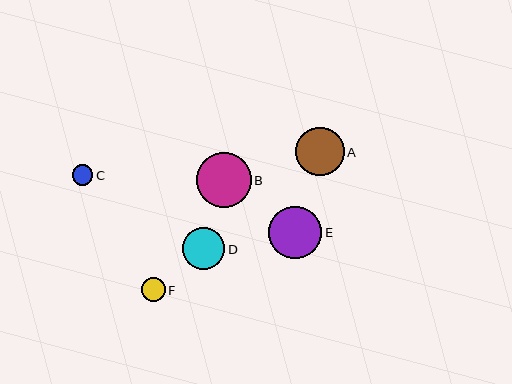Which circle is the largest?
Circle B is the largest with a size of approximately 55 pixels.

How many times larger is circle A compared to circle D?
Circle A is approximately 1.2 times the size of circle D.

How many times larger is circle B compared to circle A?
Circle B is approximately 1.1 times the size of circle A.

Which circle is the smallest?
Circle C is the smallest with a size of approximately 21 pixels.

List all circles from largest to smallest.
From largest to smallest: B, E, A, D, F, C.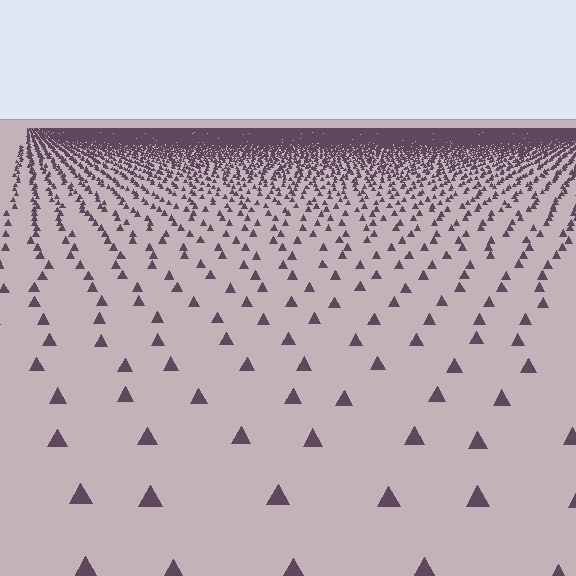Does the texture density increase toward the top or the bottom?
Density increases toward the top.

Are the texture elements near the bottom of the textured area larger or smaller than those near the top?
Larger. Near the bottom, elements are closer to the viewer and appear at a bigger on-screen size.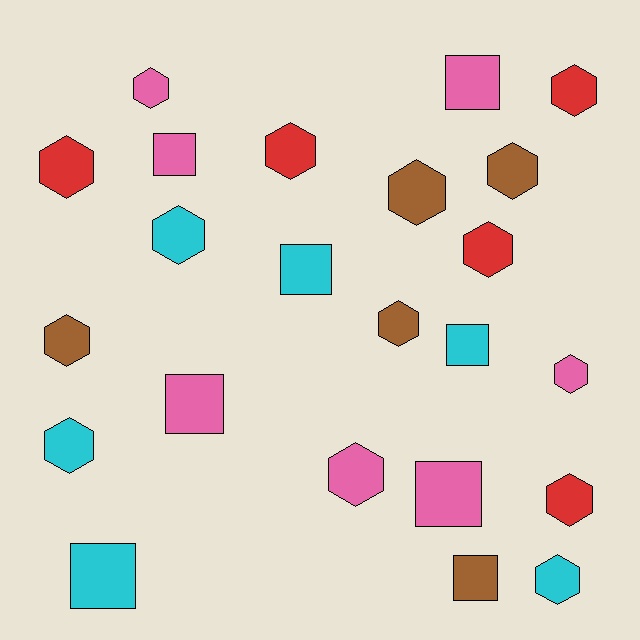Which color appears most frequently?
Pink, with 7 objects.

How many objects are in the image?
There are 23 objects.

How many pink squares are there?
There are 4 pink squares.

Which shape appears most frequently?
Hexagon, with 15 objects.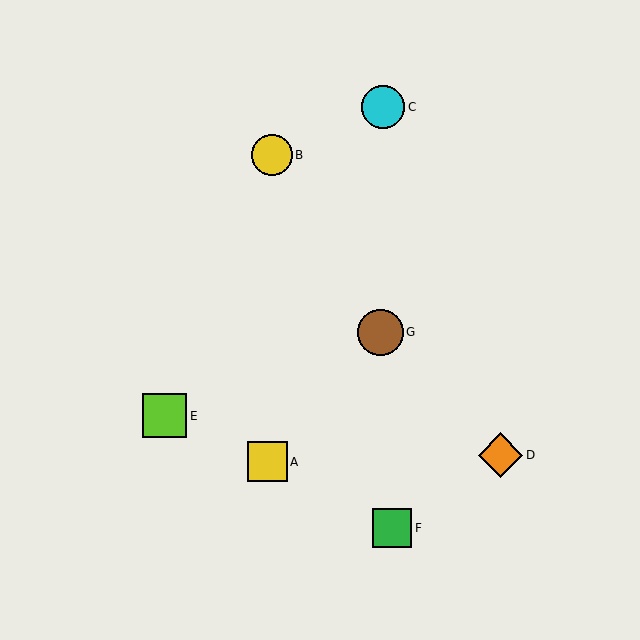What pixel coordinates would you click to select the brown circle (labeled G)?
Click at (380, 332) to select the brown circle G.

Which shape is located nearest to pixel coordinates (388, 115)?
The cyan circle (labeled C) at (383, 107) is nearest to that location.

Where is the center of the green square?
The center of the green square is at (392, 528).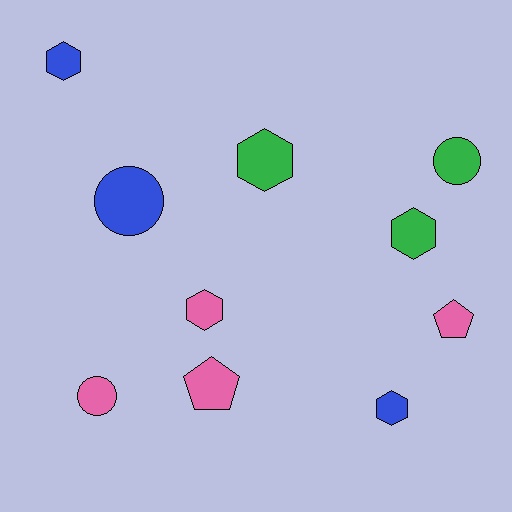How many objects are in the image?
There are 10 objects.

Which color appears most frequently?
Pink, with 4 objects.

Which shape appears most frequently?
Hexagon, with 5 objects.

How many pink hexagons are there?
There is 1 pink hexagon.